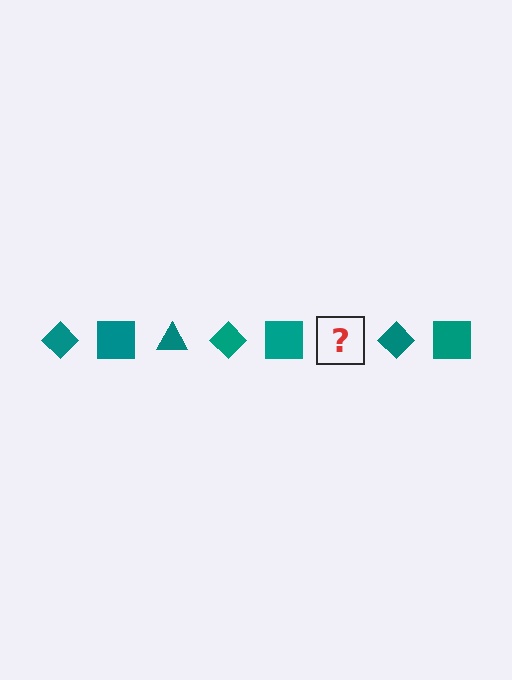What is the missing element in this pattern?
The missing element is a teal triangle.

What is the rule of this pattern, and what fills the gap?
The rule is that the pattern cycles through diamond, square, triangle shapes in teal. The gap should be filled with a teal triangle.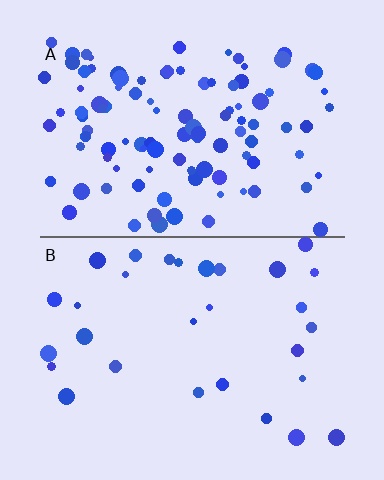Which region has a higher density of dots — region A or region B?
A (the top).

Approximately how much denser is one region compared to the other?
Approximately 3.5× — region A over region B.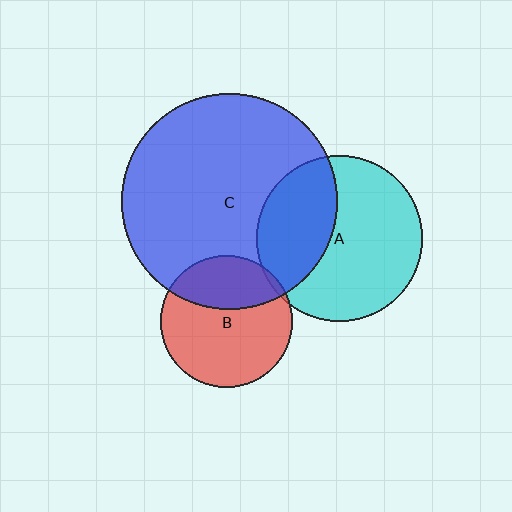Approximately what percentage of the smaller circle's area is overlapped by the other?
Approximately 35%.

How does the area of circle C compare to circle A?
Approximately 1.7 times.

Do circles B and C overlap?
Yes.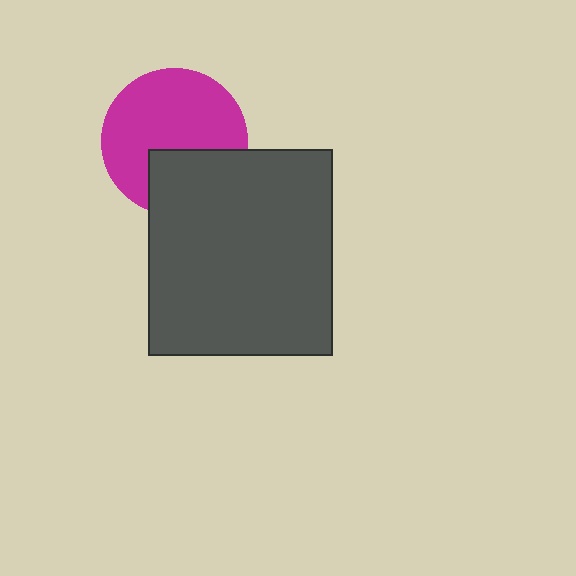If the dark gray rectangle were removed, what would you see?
You would see the complete magenta circle.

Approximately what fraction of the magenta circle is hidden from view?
Roughly 32% of the magenta circle is hidden behind the dark gray rectangle.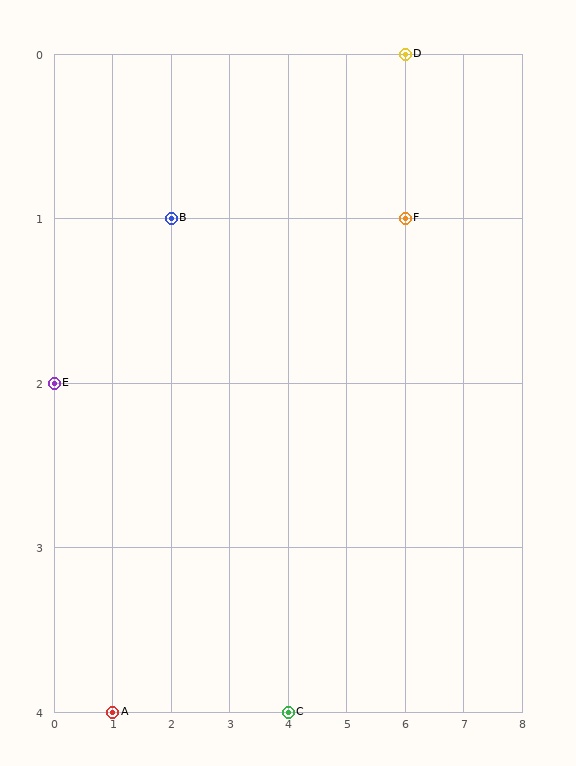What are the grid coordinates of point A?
Point A is at grid coordinates (1, 4).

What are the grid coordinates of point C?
Point C is at grid coordinates (4, 4).